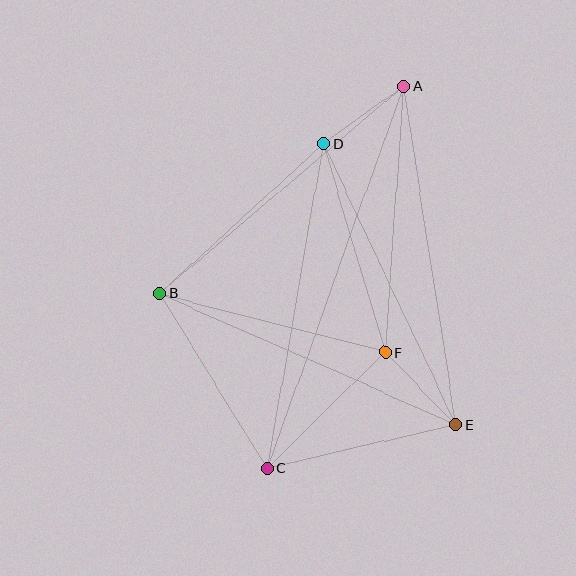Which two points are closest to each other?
Points A and D are closest to each other.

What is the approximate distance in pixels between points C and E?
The distance between C and E is approximately 194 pixels.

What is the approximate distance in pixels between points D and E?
The distance between D and E is approximately 310 pixels.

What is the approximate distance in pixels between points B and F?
The distance between B and F is approximately 233 pixels.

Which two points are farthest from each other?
Points A and C are farthest from each other.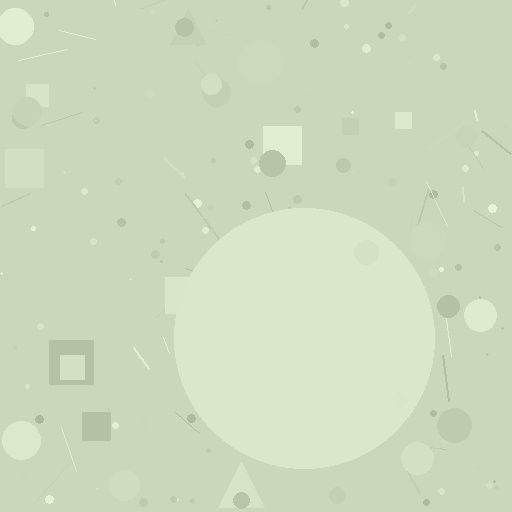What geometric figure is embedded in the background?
A circle is embedded in the background.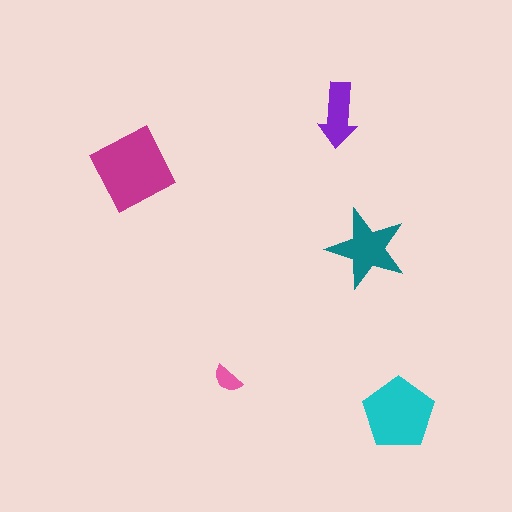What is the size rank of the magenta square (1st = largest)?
1st.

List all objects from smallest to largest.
The pink semicircle, the purple arrow, the teal star, the cyan pentagon, the magenta square.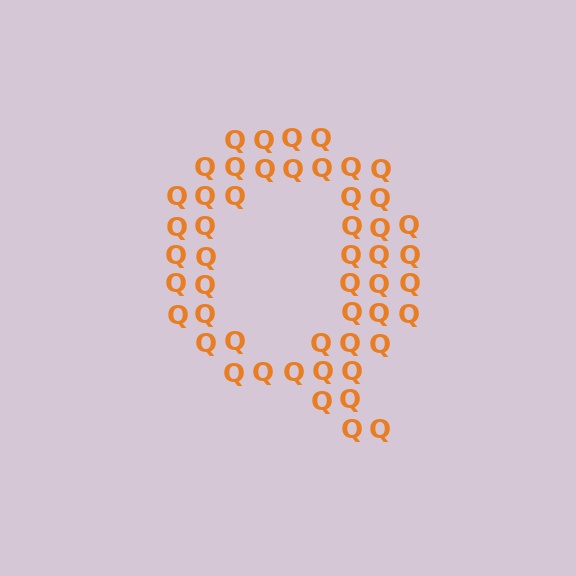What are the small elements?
The small elements are letter Q's.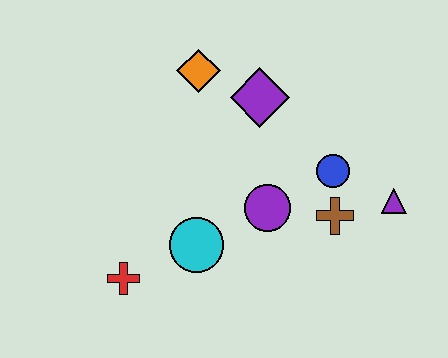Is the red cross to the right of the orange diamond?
No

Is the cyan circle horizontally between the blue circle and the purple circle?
No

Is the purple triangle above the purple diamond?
No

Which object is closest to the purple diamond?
The orange diamond is closest to the purple diamond.